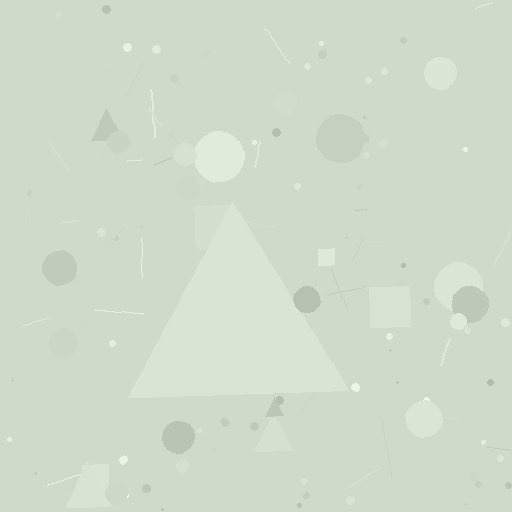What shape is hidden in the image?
A triangle is hidden in the image.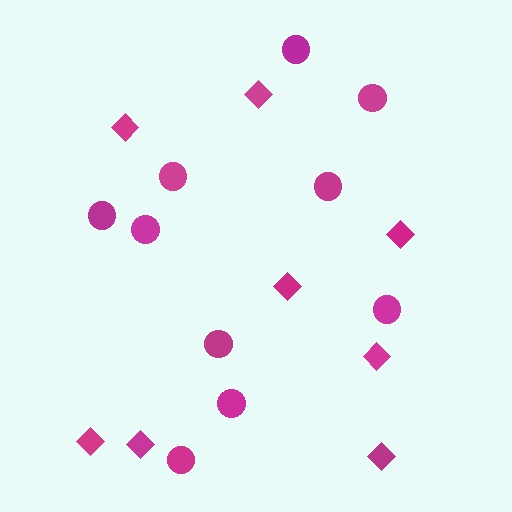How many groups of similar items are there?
There are 2 groups: one group of diamonds (8) and one group of circles (10).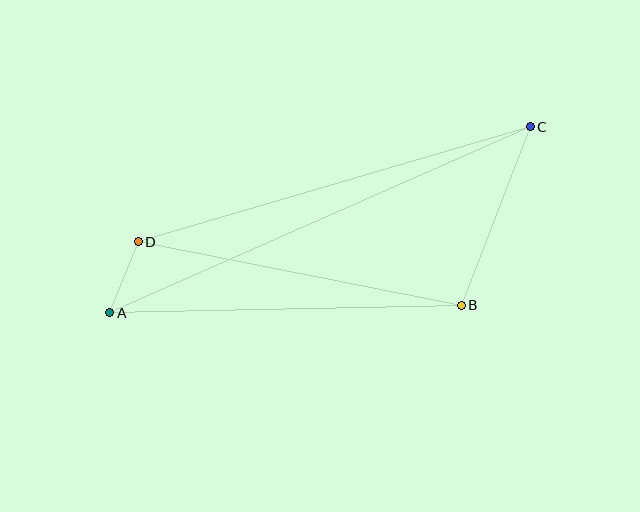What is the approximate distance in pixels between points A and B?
The distance between A and B is approximately 352 pixels.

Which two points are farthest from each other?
Points A and C are farthest from each other.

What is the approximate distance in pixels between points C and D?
The distance between C and D is approximately 408 pixels.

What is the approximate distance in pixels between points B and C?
The distance between B and C is approximately 191 pixels.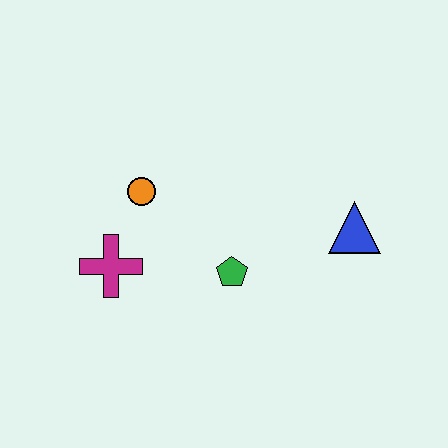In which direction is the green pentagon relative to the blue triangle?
The green pentagon is to the left of the blue triangle.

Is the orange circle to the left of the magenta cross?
No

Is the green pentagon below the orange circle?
Yes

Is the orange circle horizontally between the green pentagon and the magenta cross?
Yes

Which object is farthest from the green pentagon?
The blue triangle is farthest from the green pentagon.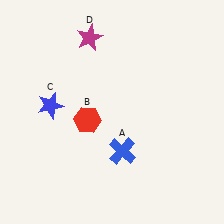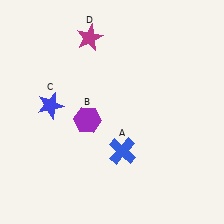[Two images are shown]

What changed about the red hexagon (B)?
In Image 1, B is red. In Image 2, it changed to purple.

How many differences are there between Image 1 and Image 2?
There is 1 difference between the two images.